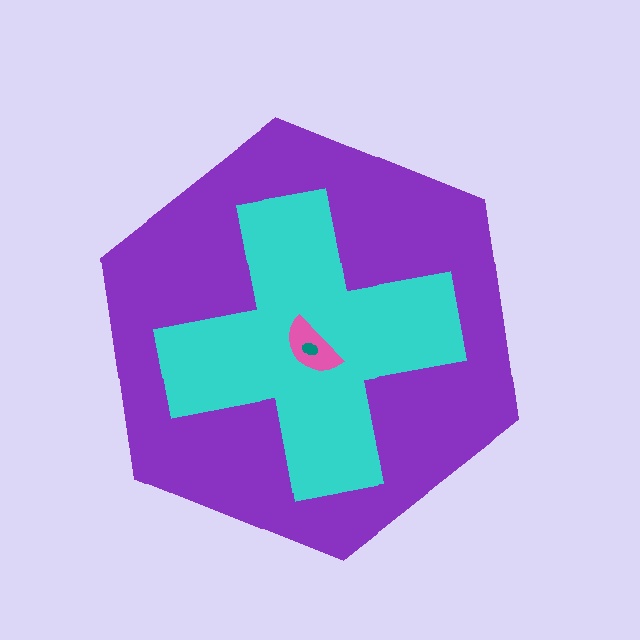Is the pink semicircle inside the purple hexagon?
Yes.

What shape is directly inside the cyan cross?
The pink semicircle.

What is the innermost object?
The teal ellipse.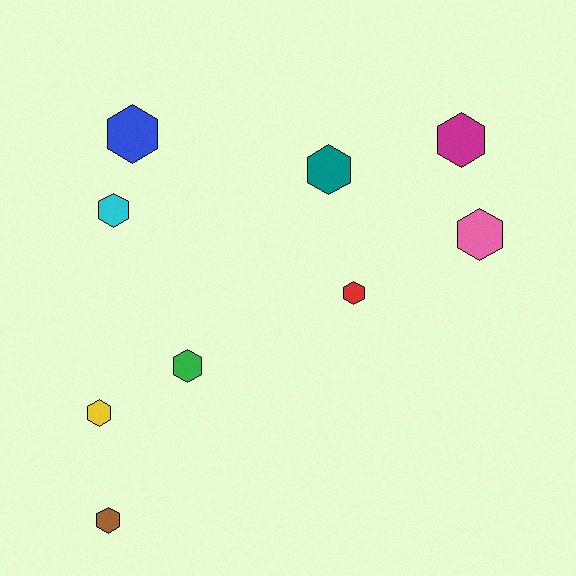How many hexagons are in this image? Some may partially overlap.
There are 9 hexagons.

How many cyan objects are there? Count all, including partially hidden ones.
There is 1 cyan object.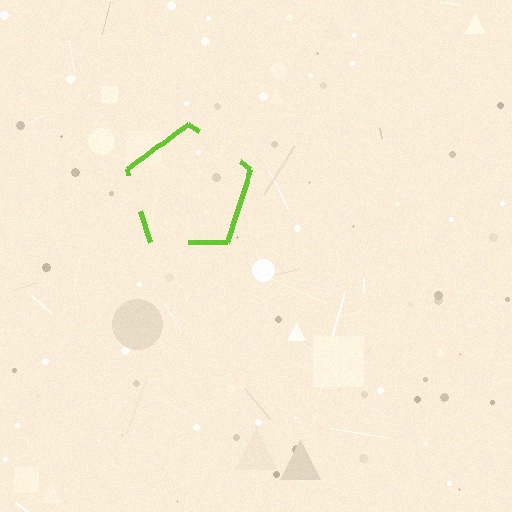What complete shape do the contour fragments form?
The contour fragments form a pentagon.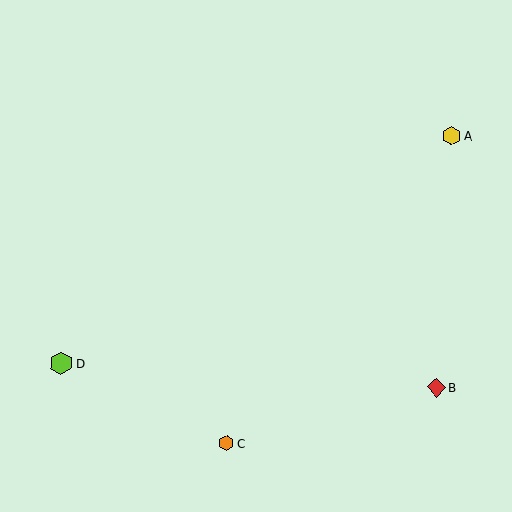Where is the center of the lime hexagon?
The center of the lime hexagon is at (61, 363).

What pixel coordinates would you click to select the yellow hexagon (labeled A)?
Click at (451, 136) to select the yellow hexagon A.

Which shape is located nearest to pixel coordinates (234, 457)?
The orange hexagon (labeled C) at (227, 443) is nearest to that location.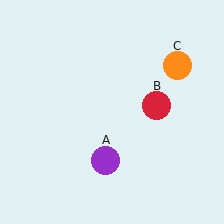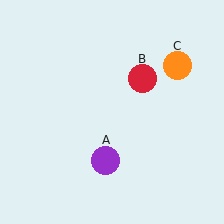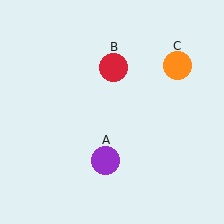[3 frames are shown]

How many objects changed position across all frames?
1 object changed position: red circle (object B).